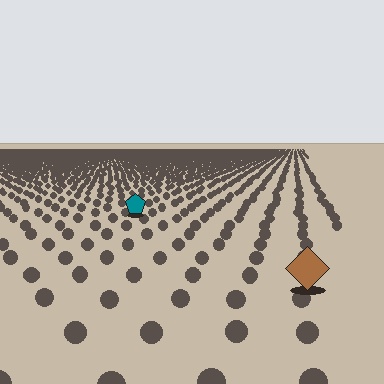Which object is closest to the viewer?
The brown diamond is closest. The texture marks near it are larger and more spread out.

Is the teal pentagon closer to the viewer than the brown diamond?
No. The brown diamond is closer — you can tell from the texture gradient: the ground texture is coarser near it.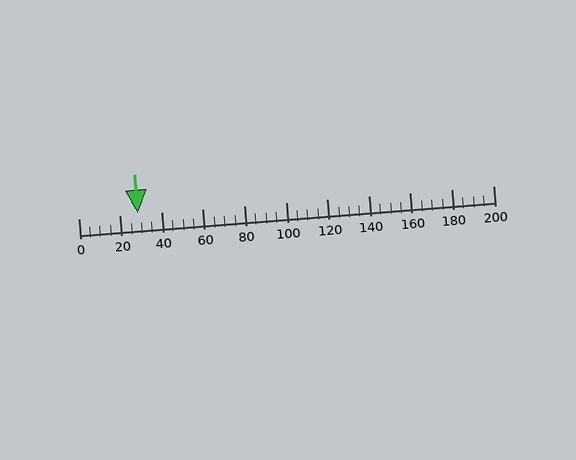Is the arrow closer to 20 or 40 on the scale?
The arrow is closer to 20.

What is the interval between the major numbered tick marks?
The major tick marks are spaced 20 units apart.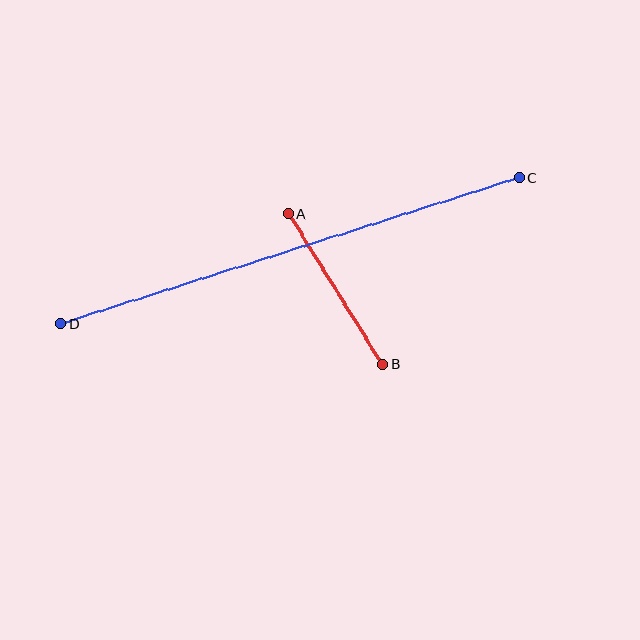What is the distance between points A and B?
The distance is approximately 178 pixels.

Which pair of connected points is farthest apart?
Points C and D are farthest apart.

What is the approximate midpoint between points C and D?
The midpoint is at approximately (290, 251) pixels.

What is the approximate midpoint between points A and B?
The midpoint is at approximately (335, 289) pixels.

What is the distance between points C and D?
The distance is approximately 482 pixels.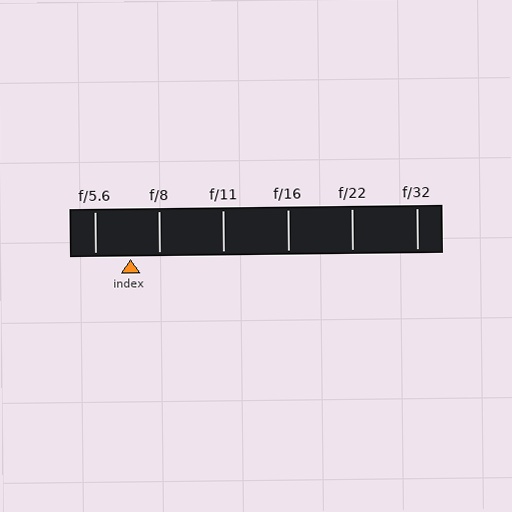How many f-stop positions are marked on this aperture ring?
There are 6 f-stop positions marked.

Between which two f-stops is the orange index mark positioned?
The index mark is between f/5.6 and f/8.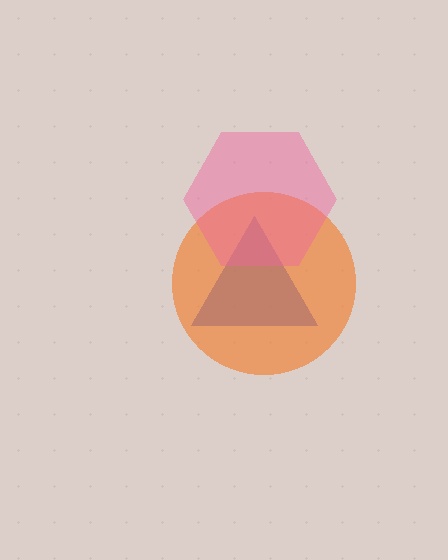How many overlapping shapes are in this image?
There are 3 overlapping shapes in the image.